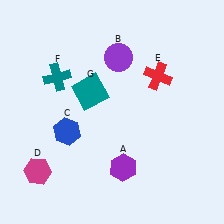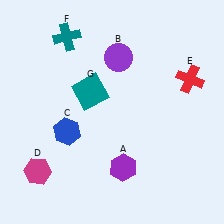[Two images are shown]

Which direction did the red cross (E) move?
The red cross (E) moved right.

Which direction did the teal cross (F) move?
The teal cross (F) moved up.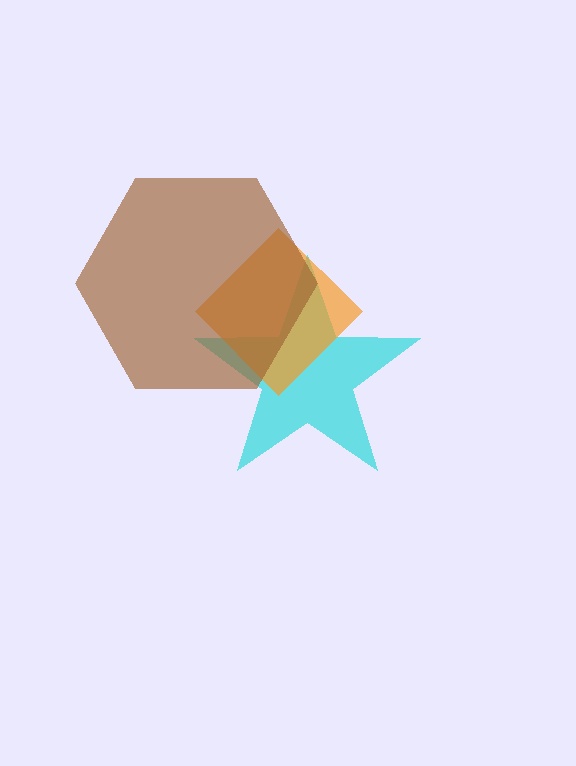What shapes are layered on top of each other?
The layered shapes are: a cyan star, an orange diamond, a brown hexagon.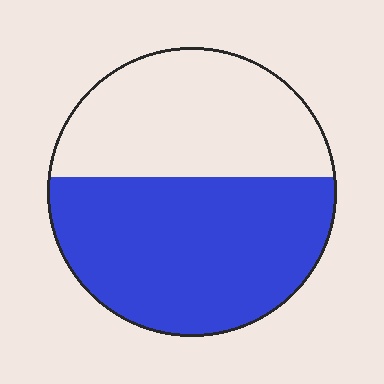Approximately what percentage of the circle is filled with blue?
Approximately 55%.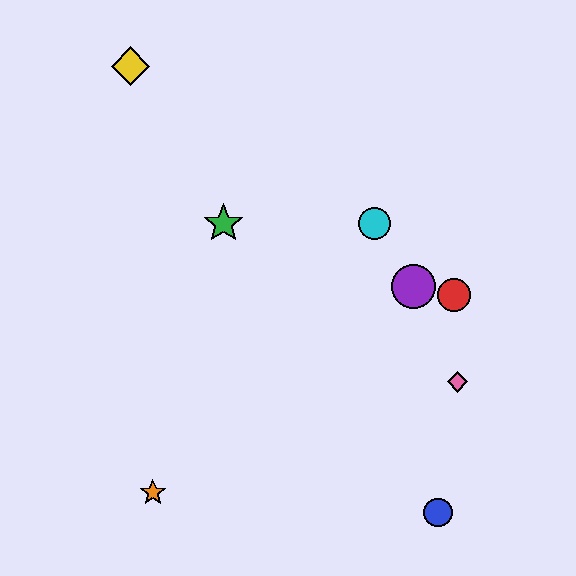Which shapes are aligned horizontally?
The green star, the cyan circle are aligned horizontally.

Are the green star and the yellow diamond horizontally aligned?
No, the green star is at y≈223 and the yellow diamond is at y≈66.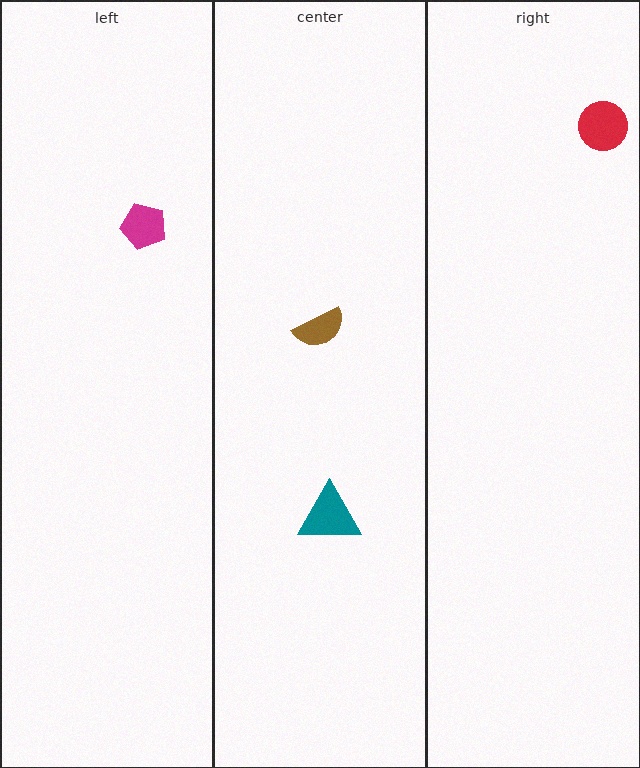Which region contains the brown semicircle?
The center region.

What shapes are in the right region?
The red circle.